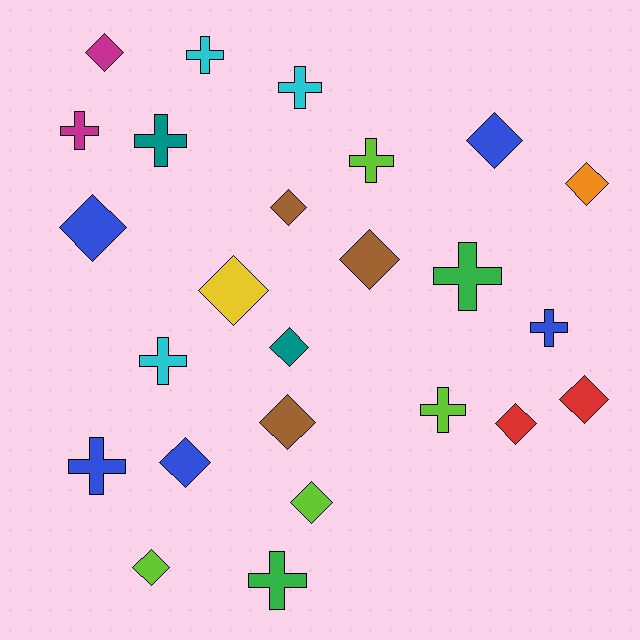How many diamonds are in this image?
There are 14 diamonds.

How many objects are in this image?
There are 25 objects.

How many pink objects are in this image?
There are no pink objects.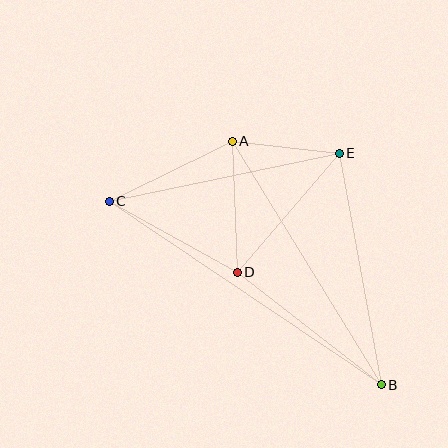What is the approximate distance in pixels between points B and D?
The distance between B and D is approximately 183 pixels.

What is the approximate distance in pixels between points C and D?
The distance between C and D is approximately 147 pixels.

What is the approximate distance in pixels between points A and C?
The distance between A and C is approximately 137 pixels.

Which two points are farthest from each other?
Points B and C are farthest from each other.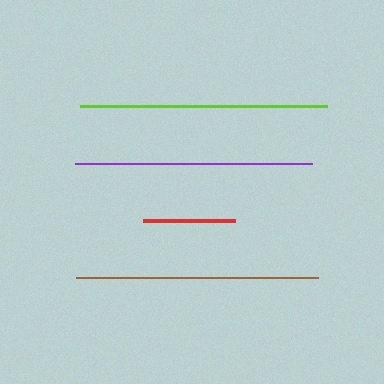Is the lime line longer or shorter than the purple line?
The lime line is longer than the purple line.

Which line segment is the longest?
The lime line is the longest at approximately 247 pixels.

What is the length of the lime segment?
The lime segment is approximately 247 pixels long.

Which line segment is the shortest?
The red line is the shortest at approximately 92 pixels.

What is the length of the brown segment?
The brown segment is approximately 242 pixels long.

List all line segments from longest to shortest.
From longest to shortest: lime, brown, purple, red.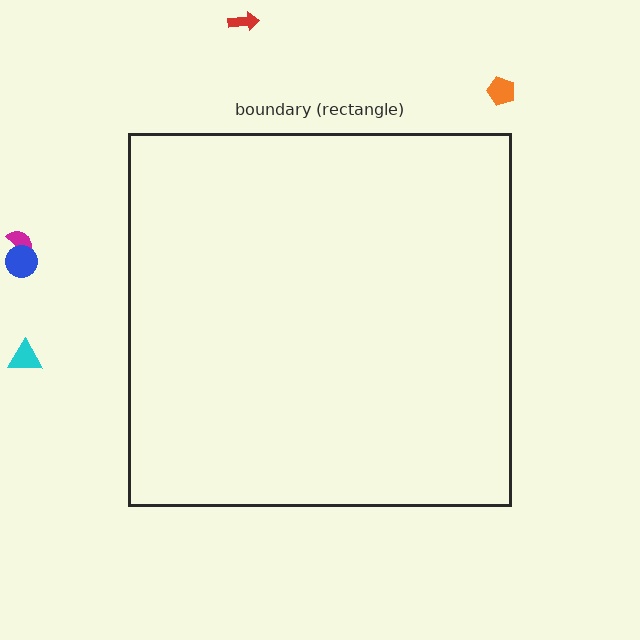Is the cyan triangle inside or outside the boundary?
Outside.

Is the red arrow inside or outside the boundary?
Outside.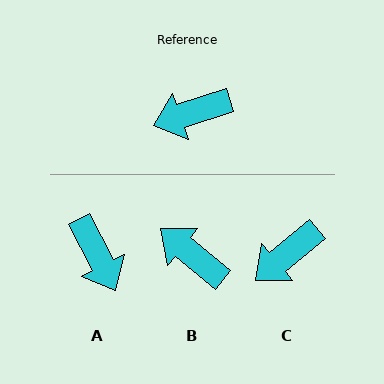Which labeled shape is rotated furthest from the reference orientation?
A, about 99 degrees away.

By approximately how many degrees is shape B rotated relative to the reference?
Approximately 58 degrees clockwise.